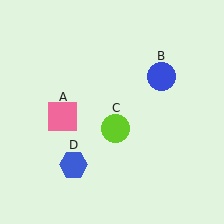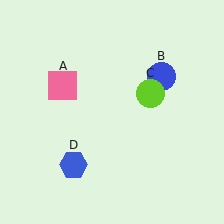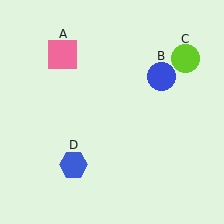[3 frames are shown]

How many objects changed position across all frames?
2 objects changed position: pink square (object A), lime circle (object C).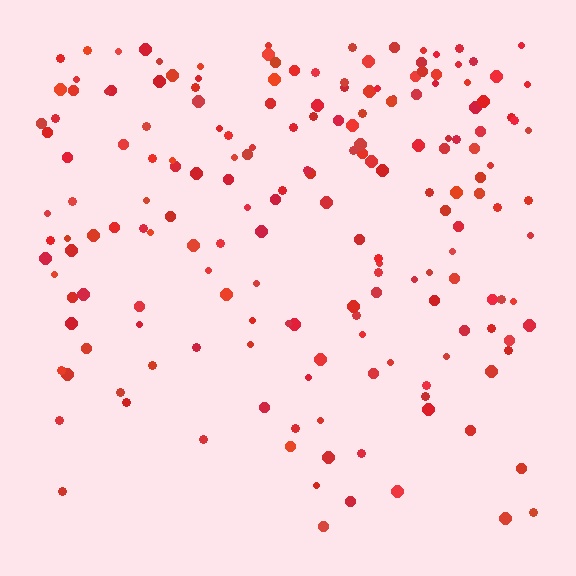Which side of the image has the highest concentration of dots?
The top.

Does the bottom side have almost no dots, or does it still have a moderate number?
Still a moderate number, just noticeably fewer than the top.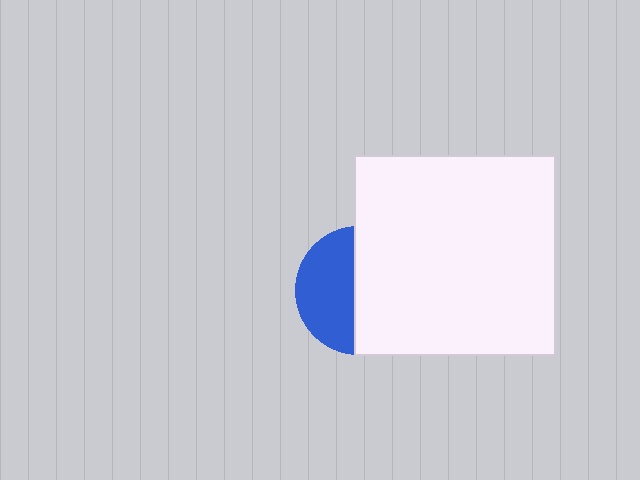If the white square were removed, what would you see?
You would see the complete blue circle.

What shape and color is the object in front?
The object in front is a white square.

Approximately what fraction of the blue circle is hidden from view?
Roughly 56% of the blue circle is hidden behind the white square.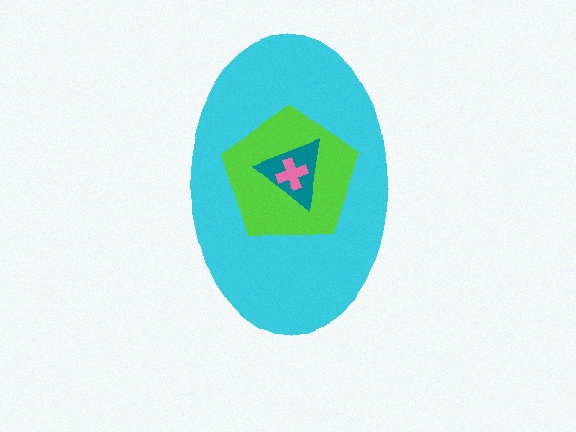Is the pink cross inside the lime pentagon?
Yes.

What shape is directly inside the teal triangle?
The pink cross.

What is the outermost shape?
The cyan ellipse.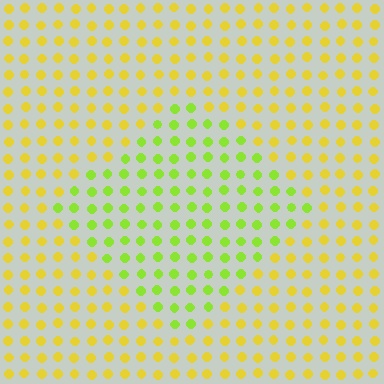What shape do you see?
I see a diamond.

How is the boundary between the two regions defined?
The boundary is defined purely by a slight shift in hue (about 37 degrees). Spacing, size, and orientation are identical on both sides.